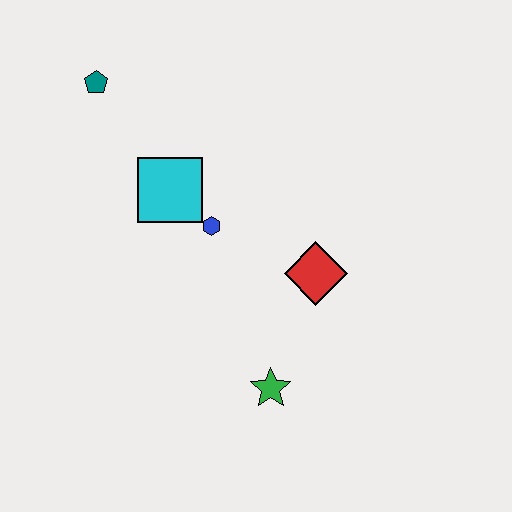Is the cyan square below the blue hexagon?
No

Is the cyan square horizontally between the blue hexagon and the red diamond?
No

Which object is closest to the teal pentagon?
The cyan square is closest to the teal pentagon.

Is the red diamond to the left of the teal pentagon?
No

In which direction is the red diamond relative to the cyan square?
The red diamond is to the right of the cyan square.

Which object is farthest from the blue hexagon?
The teal pentagon is farthest from the blue hexagon.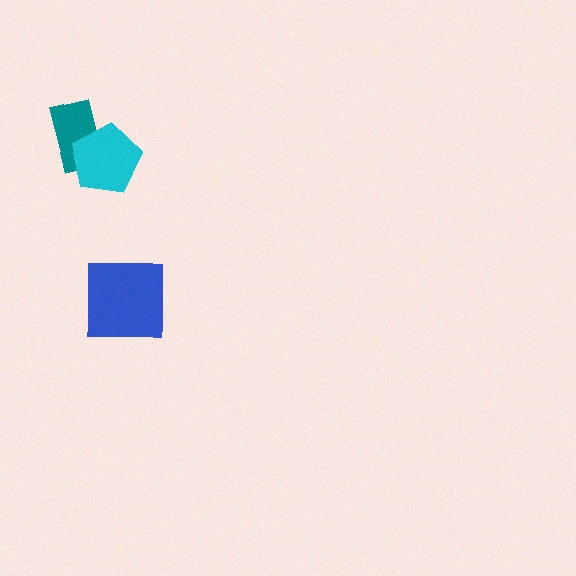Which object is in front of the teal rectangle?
The cyan pentagon is in front of the teal rectangle.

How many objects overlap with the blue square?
0 objects overlap with the blue square.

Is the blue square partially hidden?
No, no other shape covers it.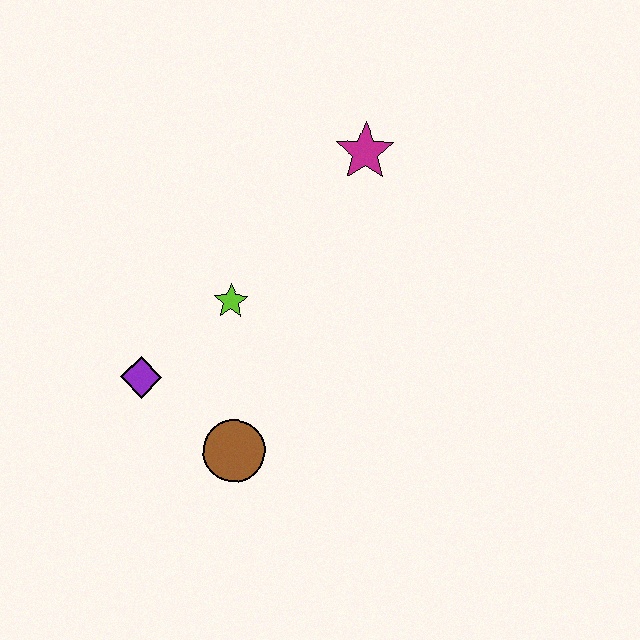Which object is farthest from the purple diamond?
The magenta star is farthest from the purple diamond.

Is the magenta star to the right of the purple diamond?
Yes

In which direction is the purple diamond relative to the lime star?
The purple diamond is to the left of the lime star.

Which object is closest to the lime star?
The purple diamond is closest to the lime star.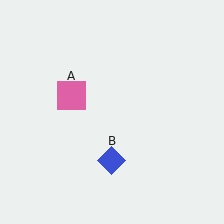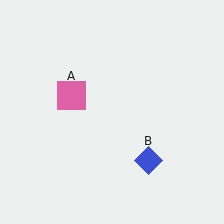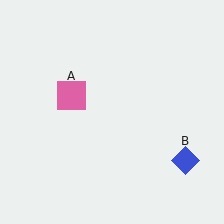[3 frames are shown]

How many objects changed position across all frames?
1 object changed position: blue diamond (object B).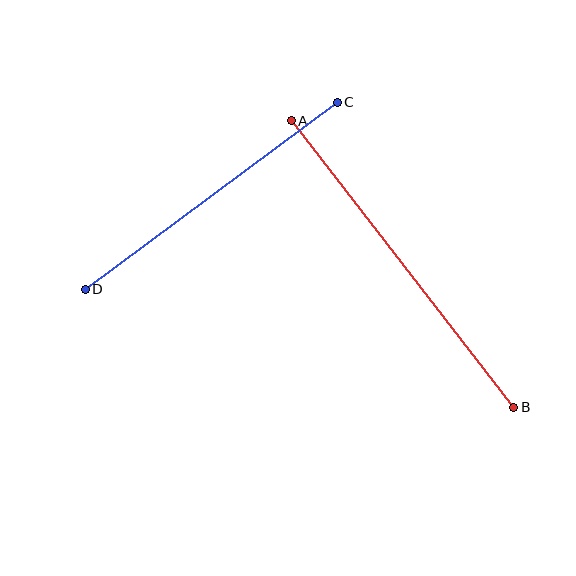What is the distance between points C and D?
The distance is approximately 314 pixels.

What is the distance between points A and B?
The distance is approximately 362 pixels.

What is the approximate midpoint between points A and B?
The midpoint is at approximately (402, 264) pixels.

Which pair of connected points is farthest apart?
Points A and B are farthest apart.